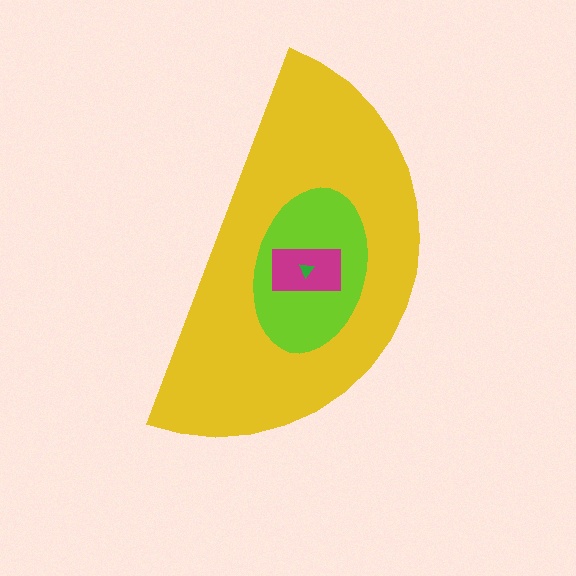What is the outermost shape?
The yellow semicircle.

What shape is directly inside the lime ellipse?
The magenta rectangle.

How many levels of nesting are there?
4.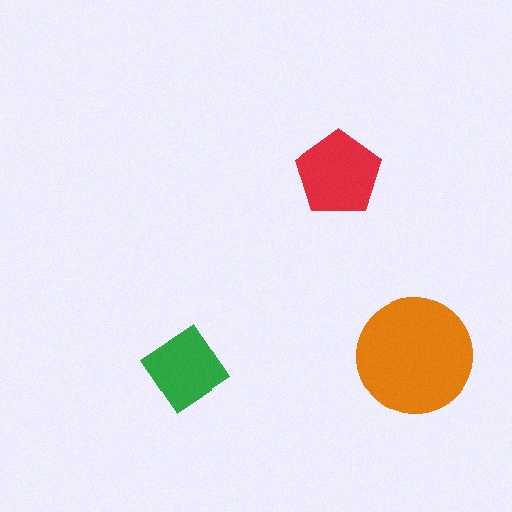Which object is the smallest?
The green diamond.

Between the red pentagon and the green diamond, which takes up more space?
The red pentagon.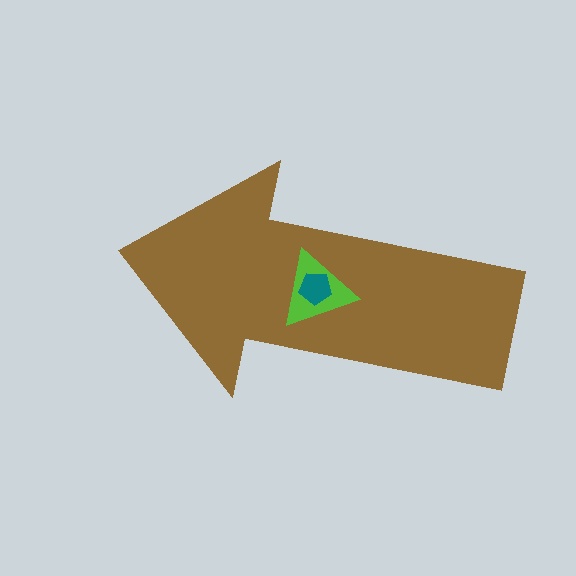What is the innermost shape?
The teal pentagon.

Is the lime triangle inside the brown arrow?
Yes.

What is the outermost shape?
The brown arrow.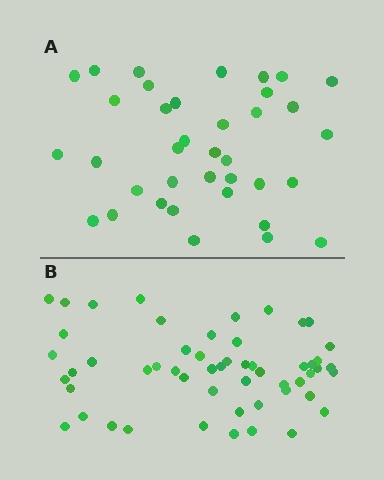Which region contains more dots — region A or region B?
Region B (the bottom region) has more dots.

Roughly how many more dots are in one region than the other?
Region B has approximately 15 more dots than region A.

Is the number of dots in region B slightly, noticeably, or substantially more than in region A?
Region B has substantially more. The ratio is roughly 1.5 to 1.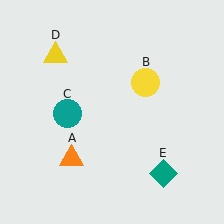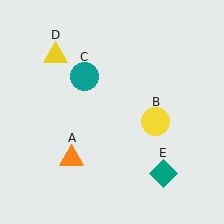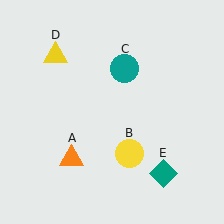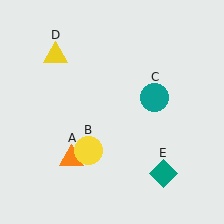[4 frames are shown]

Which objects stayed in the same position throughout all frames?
Orange triangle (object A) and yellow triangle (object D) and teal diamond (object E) remained stationary.